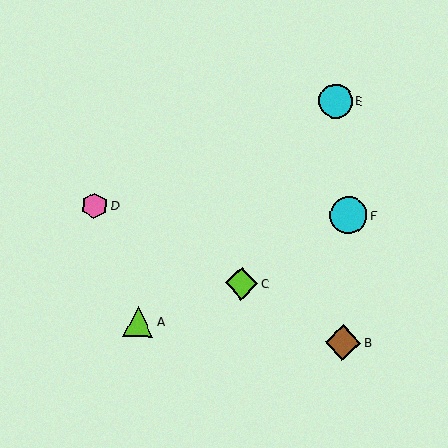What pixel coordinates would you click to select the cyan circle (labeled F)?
Click at (349, 215) to select the cyan circle F.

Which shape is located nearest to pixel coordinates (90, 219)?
The pink hexagon (labeled D) at (94, 206) is nearest to that location.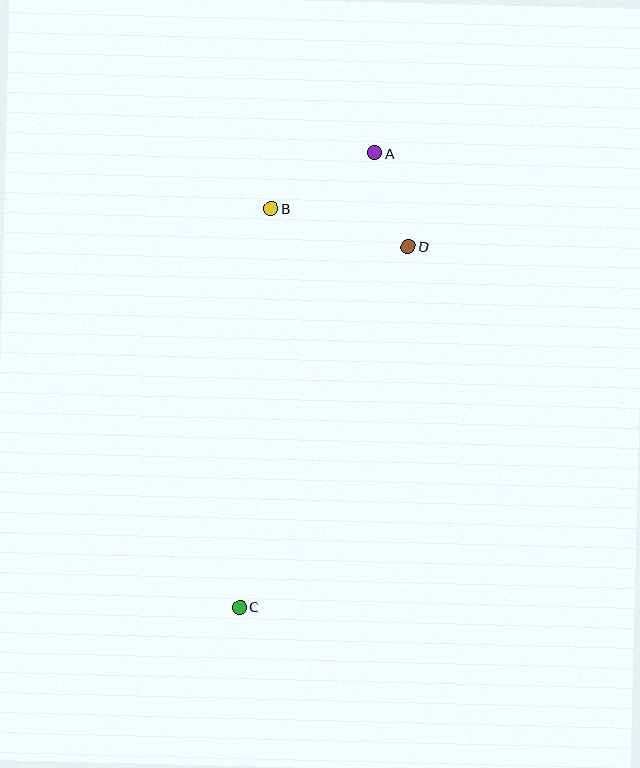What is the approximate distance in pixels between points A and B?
The distance between A and B is approximately 117 pixels.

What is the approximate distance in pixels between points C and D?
The distance between C and D is approximately 399 pixels.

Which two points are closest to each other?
Points A and D are closest to each other.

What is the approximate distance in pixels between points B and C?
The distance between B and C is approximately 400 pixels.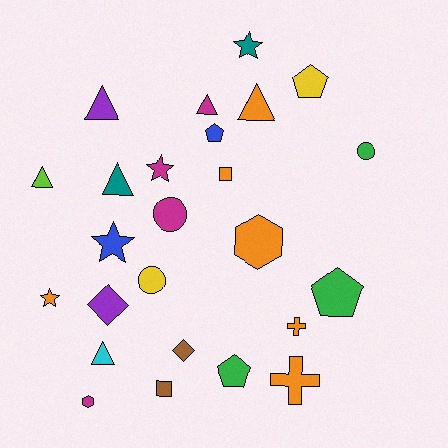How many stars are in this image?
There are 4 stars.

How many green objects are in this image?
There are 3 green objects.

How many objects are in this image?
There are 25 objects.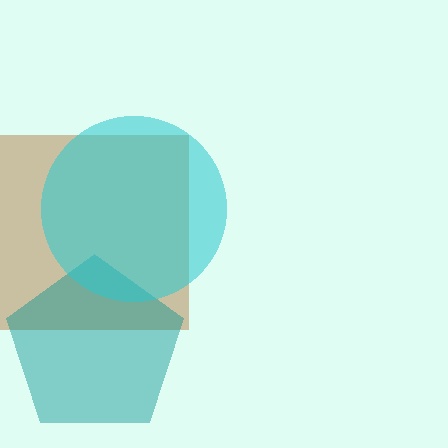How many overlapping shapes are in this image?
There are 3 overlapping shapes in the image.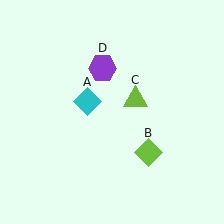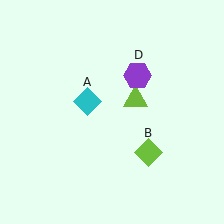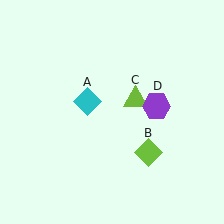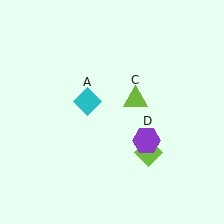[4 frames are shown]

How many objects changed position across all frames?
1 object changed position: purple hexagon (object D).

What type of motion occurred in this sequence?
The purple hexagon (object D) rotated clockwise around the center of the scene.